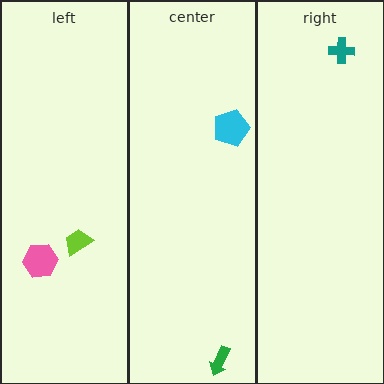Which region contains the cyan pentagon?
The center region.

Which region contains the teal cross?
The right region.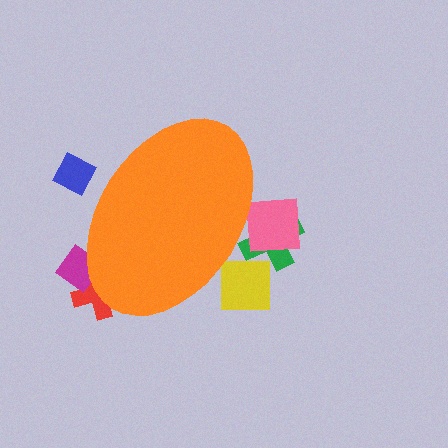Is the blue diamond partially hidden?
Yes, the blue diamond is partially hidden behind the orange ellipse.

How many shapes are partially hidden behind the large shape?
6 shapes are partially hidden.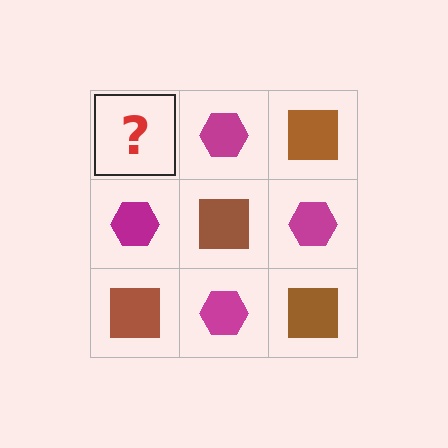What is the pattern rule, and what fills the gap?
The rule is that it alternates brown square and magenta hexagon in a checkerboard pattern. The gap should be filled with a brown square.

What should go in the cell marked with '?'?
The missing cell should contain a brown square.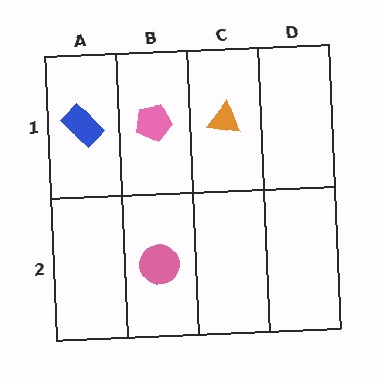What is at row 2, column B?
A pink circle.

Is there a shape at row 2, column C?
No, that cell is empty.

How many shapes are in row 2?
1 shape.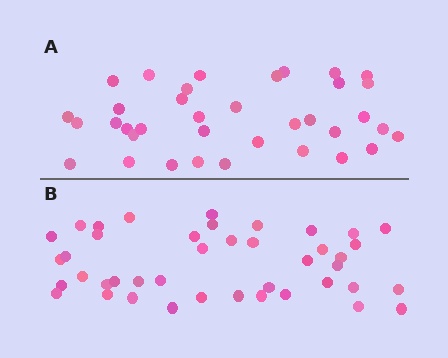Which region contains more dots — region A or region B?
Region B (the bottom region) has more dots.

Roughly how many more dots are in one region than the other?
Region B has about 6 more dots than region A.